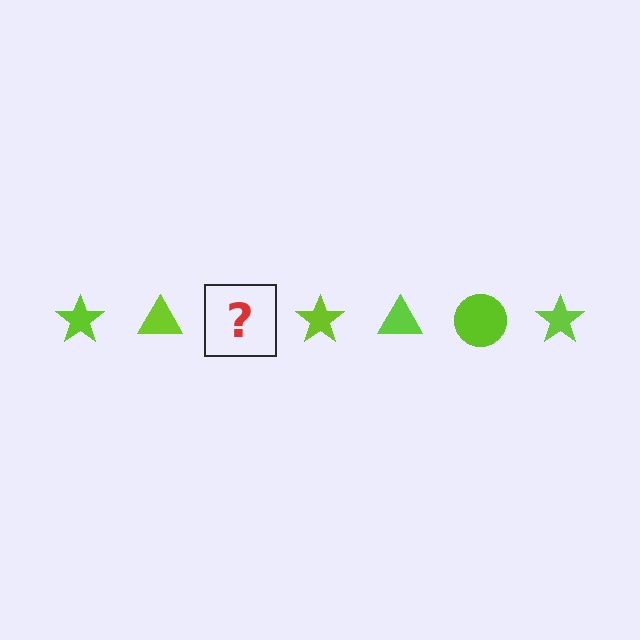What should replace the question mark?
The question mark should be replaced with a lime circle.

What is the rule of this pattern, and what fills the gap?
The rule is that the pattern cycles through star, triangle, circle shapes in lime. The gap should be filled with a lime circle.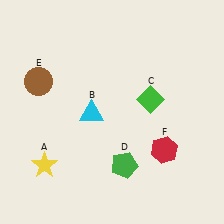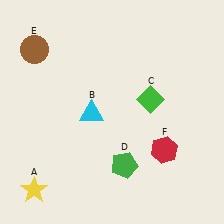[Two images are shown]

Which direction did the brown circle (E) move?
The brown circle (E) moved up.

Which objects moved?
The objects that moved are: the yellow star (A), the brown circle (E).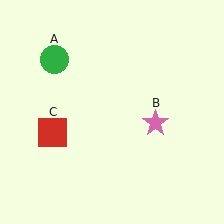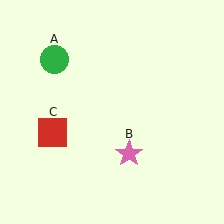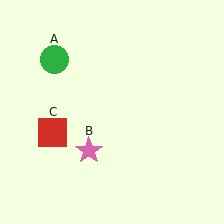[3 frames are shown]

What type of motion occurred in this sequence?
The pink star (object B) rotated clockwise around the center of the scene.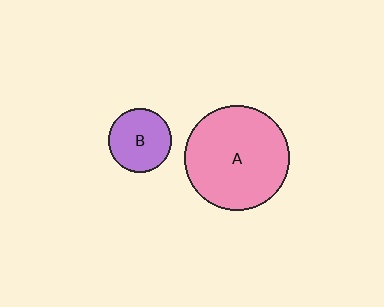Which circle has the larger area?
Circle A (pink).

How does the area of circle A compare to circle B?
Approximately 2.7 times.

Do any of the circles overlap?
No, none of the circles overlap.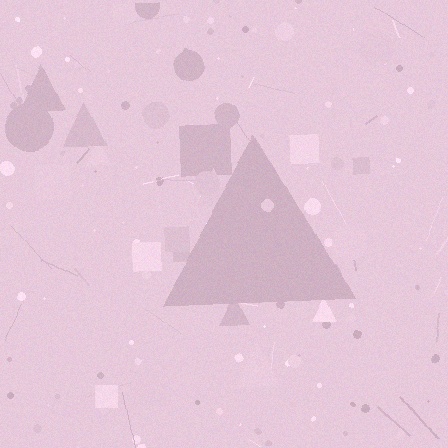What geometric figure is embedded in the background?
A triangle is embedded in the background.